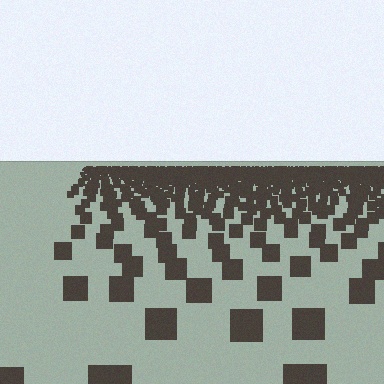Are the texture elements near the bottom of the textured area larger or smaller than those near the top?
Larger. Near the bottom, elements are closer to the viewer and appear at a bigger on-screen size.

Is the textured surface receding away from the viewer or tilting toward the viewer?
The surface is receding away from the viewer. Texture elements get smaller and denser toward the top.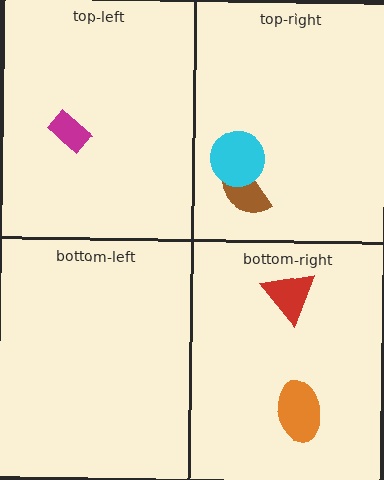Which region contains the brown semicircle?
The top-right region.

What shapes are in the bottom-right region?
The red triangle, the orange ellipse.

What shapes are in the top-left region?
The magenta rectangle.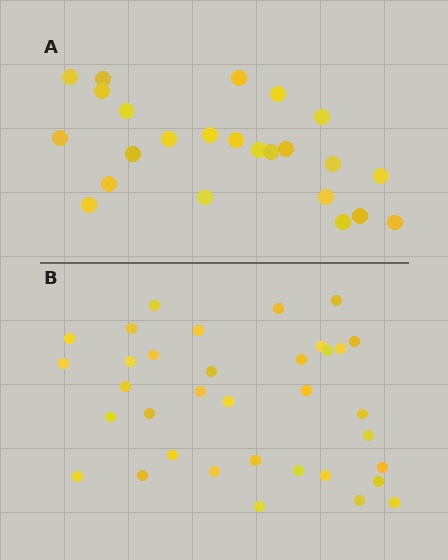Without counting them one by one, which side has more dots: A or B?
Region B (the bottom region) has more dots.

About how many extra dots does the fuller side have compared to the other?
Region B has roughly 12 or so more dots than region A.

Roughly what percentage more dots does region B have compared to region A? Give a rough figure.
About 45% more.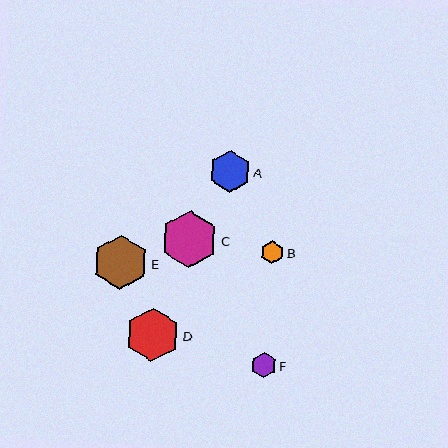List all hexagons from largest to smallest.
From largest to smallest: C, E, D, A, F, B.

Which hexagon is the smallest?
Hexagon B is the smallest with a size of approximately 23 pixels.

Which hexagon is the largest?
Hexagon C is the largest with a size of approximately 57 pixels.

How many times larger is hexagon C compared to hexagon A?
Hexagon C is approximately 1.4 times the size of hexagon A.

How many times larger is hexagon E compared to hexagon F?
Hexagon E is approximately 2.2 times the size of hexagon F.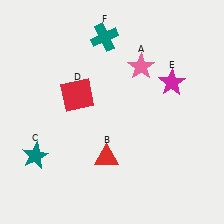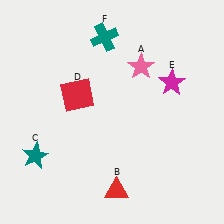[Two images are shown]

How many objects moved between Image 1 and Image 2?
1 object moved between the two images.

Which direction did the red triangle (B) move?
The red triangle (B) moved down.